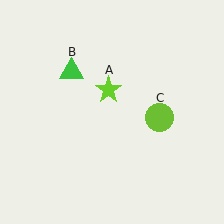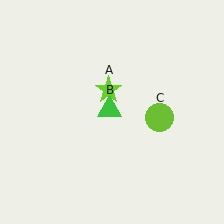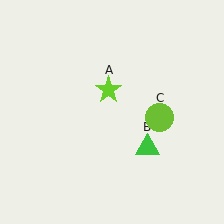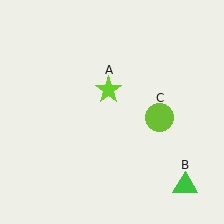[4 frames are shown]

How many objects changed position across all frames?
1 object changed position: green triangle (object B).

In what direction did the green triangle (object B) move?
The green triangle (object B) moved down and to the right.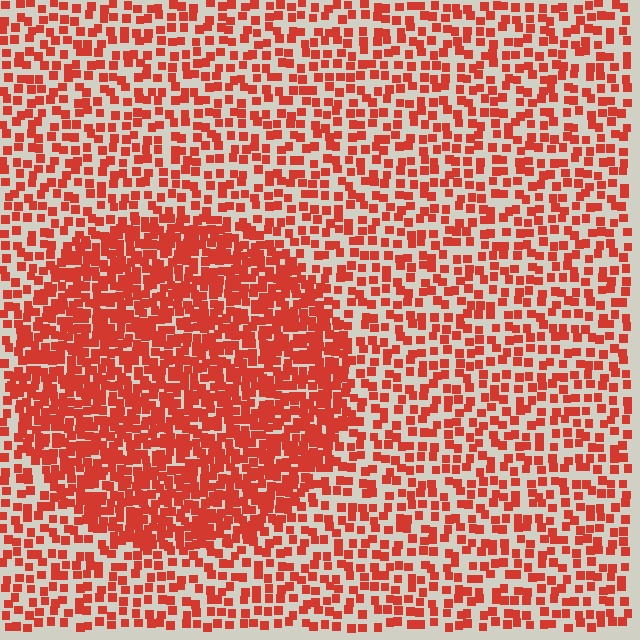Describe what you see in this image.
The image contains small red elements arranged at two different densities. A circle-shaped region is visible where the elements are more densely packed than the surrounding area.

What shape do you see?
I see a circle.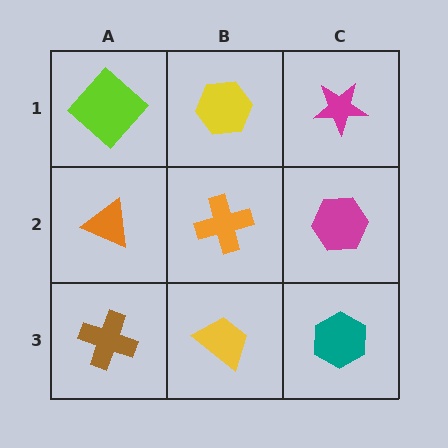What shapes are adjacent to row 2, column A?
A lime diamond (row 1, column A), a brown cross (row 3, column A), an orange cross (row 2, column B).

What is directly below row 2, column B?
A yellow trapezoid.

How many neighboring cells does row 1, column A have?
2.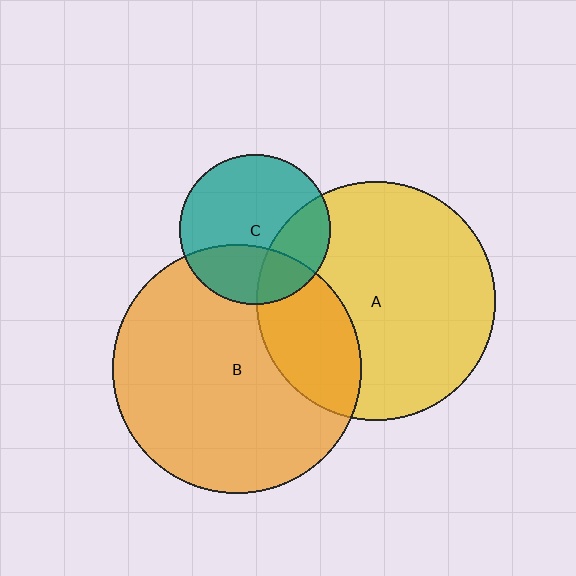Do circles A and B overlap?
Yes.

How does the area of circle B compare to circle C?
Approximately 2.7 times.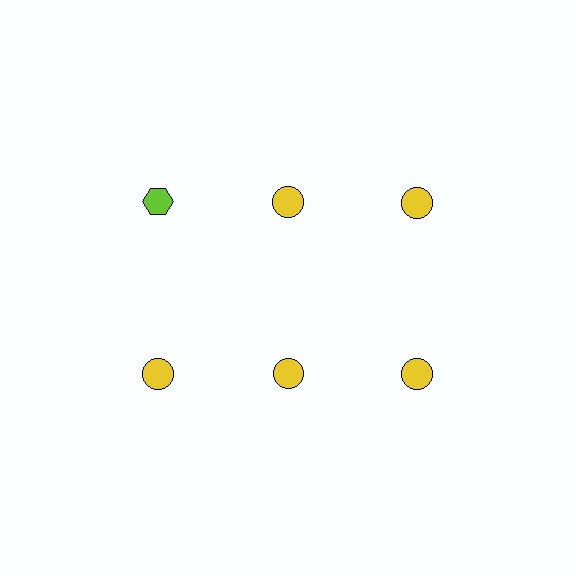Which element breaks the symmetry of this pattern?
The lime hexagon in the top row, leftmost column breaks the symmetry. All other shapes are yellow circles.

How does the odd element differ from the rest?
It differs in both color (lime instead of yellow) and shape (hexagon instead of circle).